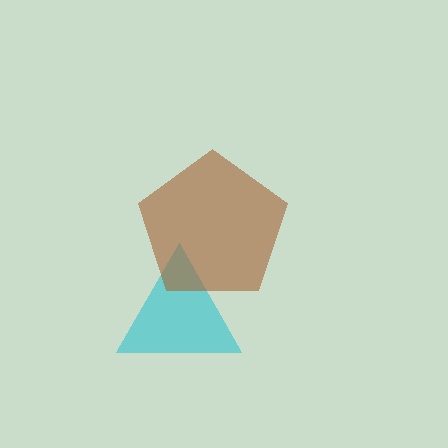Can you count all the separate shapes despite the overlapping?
Yes, there are 2 separate shapes.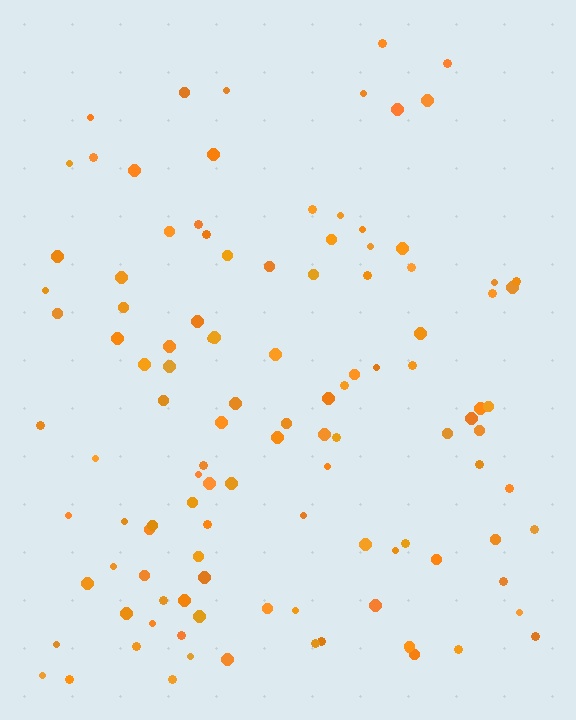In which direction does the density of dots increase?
From top to bottom, with the bottom side densest.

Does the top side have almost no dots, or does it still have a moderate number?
Still a moderate number, just noticeably fewer than the bottom.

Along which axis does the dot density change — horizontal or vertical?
Vertical.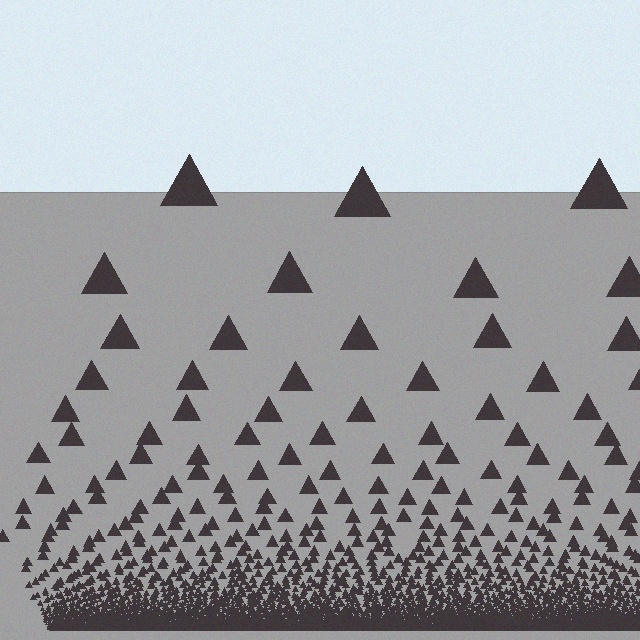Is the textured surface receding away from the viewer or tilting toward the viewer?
The surface appears to tilt toward the viewer. Texture elements get larger and sparser toward the top.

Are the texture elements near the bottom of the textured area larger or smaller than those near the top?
Smaller. The gradient is inverted — elements near the bottom are smaller and denser.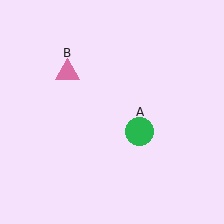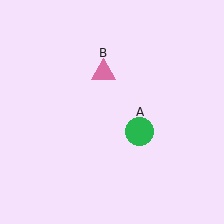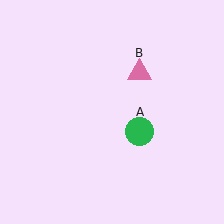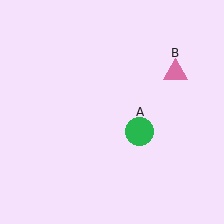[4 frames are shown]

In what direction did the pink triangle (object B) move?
The pink triangle (object B) moved right.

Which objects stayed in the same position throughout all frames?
Green circle (object A) remained stationary.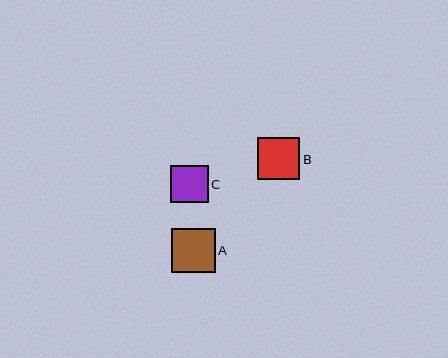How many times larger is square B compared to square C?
Square B is approximately 1.1 times the size of square C.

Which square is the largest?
Square A is the largest with a size of approximately 44 pixels.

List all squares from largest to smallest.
From largest to smallest: A, B, C.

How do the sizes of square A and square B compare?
Square A and square B are approximately the same size.